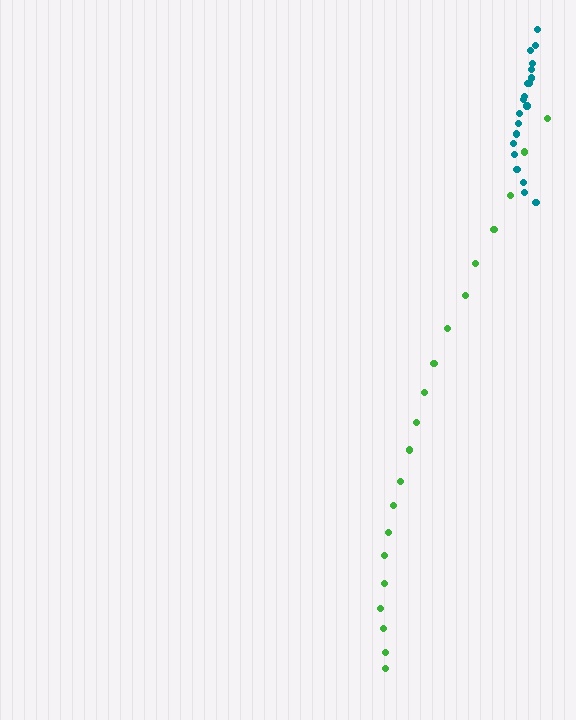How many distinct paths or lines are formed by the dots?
There are 2 distinct paths.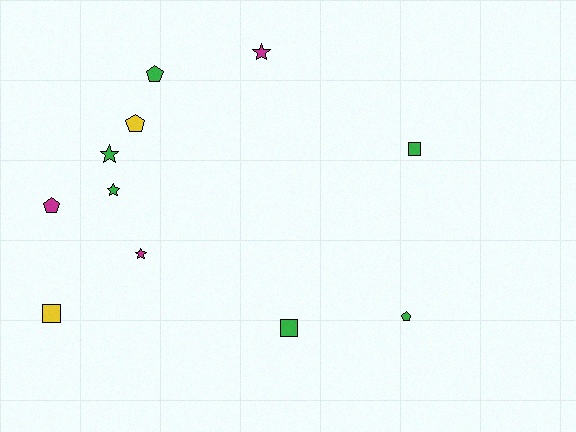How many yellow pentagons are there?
There is 1 yellow pentagon.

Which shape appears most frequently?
Pentagon, with 4 objects.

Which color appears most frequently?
Green, with 6 objects.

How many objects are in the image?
There are 11 objects.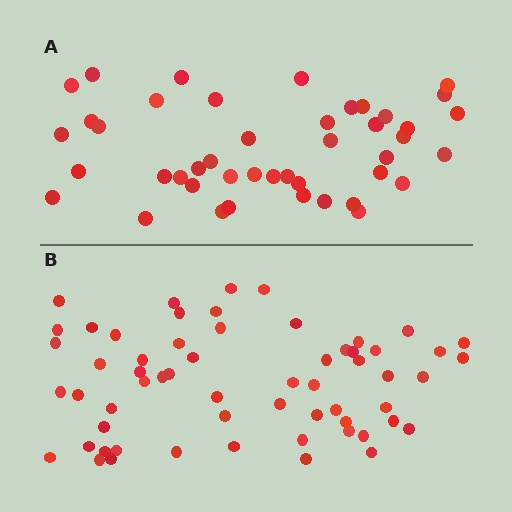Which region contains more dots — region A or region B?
Region B (the bottom region) has more dots.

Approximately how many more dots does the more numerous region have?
Region B has approximately 15 more dots than region A.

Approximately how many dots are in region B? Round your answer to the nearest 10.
About 60 dots.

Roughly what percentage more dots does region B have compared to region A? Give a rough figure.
About 35% more.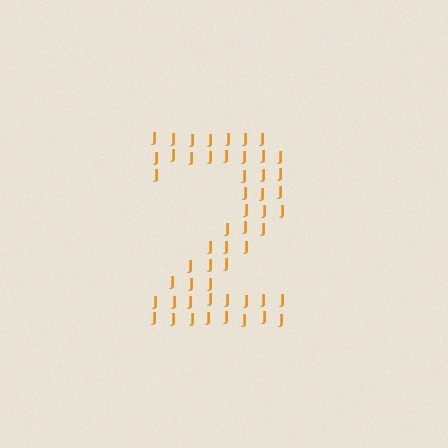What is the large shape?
The large shape is the digit 2.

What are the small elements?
The small elements are letter J's.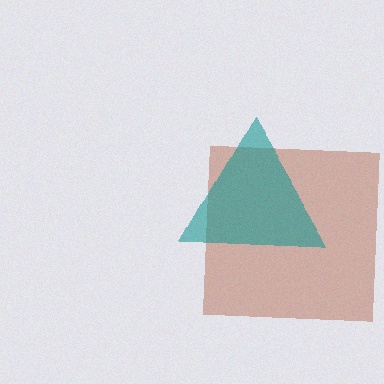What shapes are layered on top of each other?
The layered shapes are: a brown square, a teal triangle.